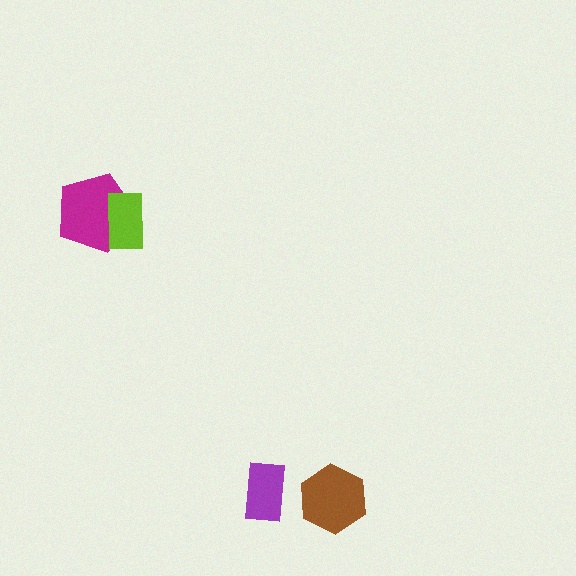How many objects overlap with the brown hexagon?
0 objects overlap with the brown hexagon.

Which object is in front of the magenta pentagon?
The lime rectangle is in front of the magenta pentagon.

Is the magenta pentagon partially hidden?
Yes, it is partially covered by another shape.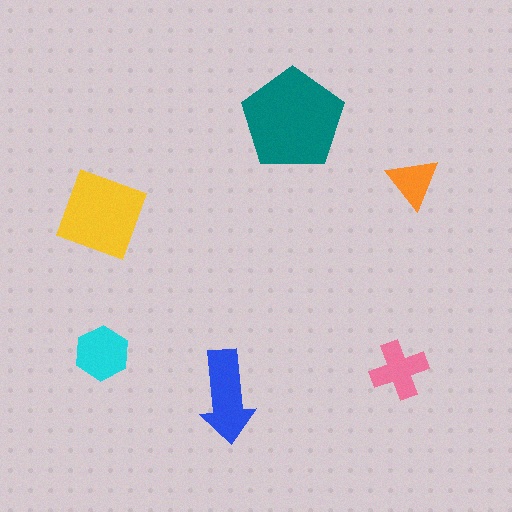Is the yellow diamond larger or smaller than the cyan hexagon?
Larger.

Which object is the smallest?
The orange triangle.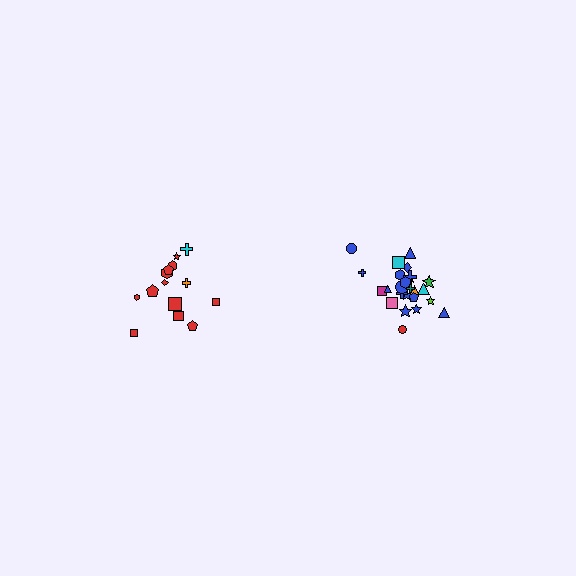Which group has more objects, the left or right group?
The right group.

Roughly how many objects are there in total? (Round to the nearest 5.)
Roughly 40 objects in total.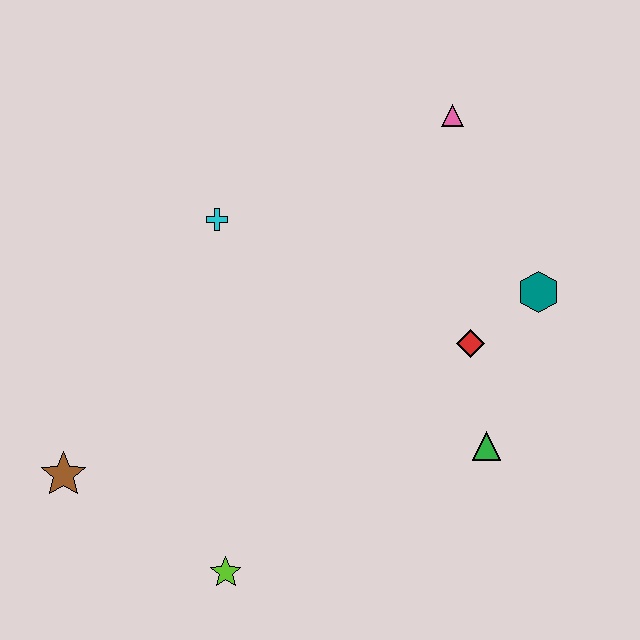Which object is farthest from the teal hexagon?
The brown star is farthest from the teal hexagon.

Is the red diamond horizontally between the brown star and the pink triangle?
No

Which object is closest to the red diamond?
The teal hexagon is closest to the red diamond.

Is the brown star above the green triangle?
No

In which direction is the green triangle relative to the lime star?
The green triangle is to the right of the lime star.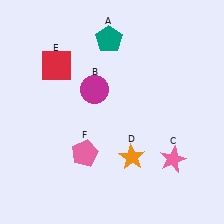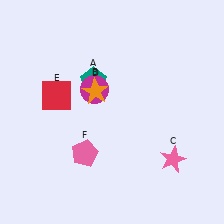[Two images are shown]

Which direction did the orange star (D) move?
The orange star (D) moved up.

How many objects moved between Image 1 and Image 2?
3 objects moved between the two images.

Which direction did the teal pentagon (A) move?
The teal pentagon (A) moved down.